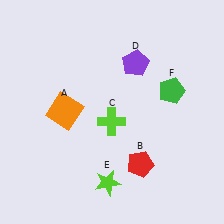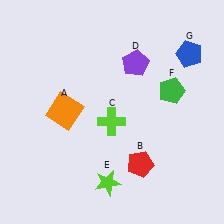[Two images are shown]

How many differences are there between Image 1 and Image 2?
There is 1 difference between the two images.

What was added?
A blue pentagon (G) was added in Image 2.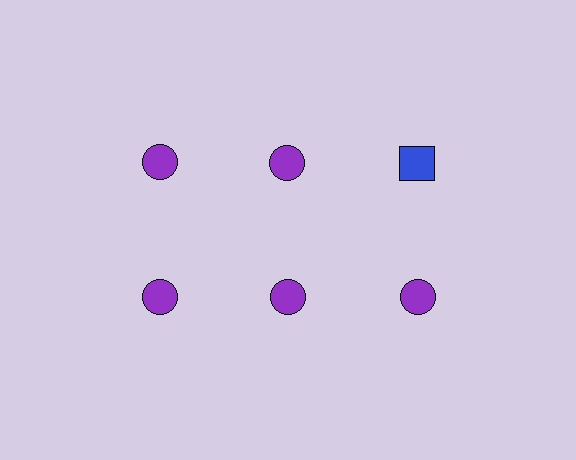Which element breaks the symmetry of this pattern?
The blue square in the top row, center column breaks the symmetry. All other shapes are purple circles.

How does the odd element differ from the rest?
It differs in both color (blue instead of purple) and shape (square instead of circle).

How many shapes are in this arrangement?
There are 6 shapes arranged in a grid pattern.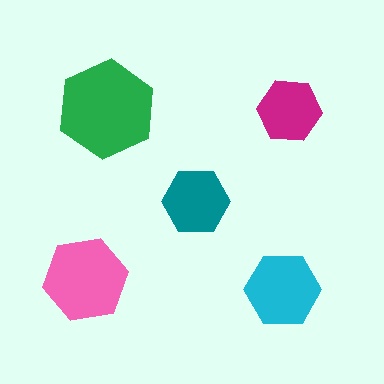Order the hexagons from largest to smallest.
the green one, the pink one, the cyan one, the teal one, the magenta one.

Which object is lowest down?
The cyan hexagon is bottommost.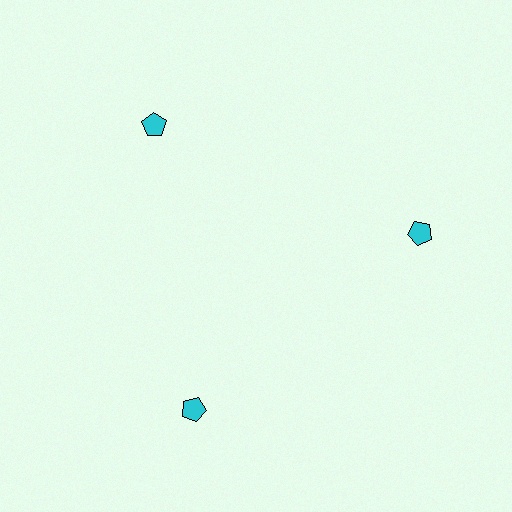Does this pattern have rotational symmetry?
Yes, this pattern has 3-fold rotational symmetry. It looks the same after rotating 120 degrees around the center.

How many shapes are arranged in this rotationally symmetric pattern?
There are 3 shapes, arranged in 3 groups of 1.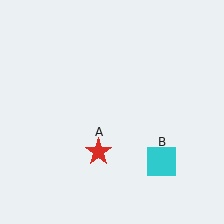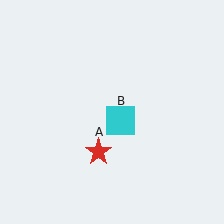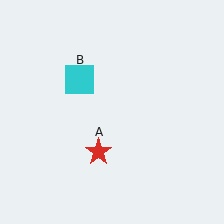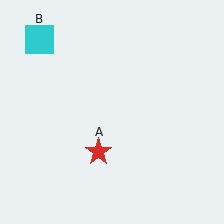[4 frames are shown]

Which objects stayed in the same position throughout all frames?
Red star (object A) remained stationary.